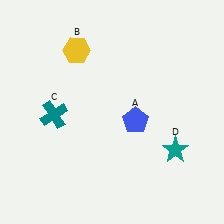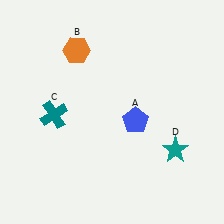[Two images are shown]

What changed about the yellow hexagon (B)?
In Image 1, B is yellow. In Image 2, it changed to orange.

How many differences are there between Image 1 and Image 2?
There is 1 difference between the two images.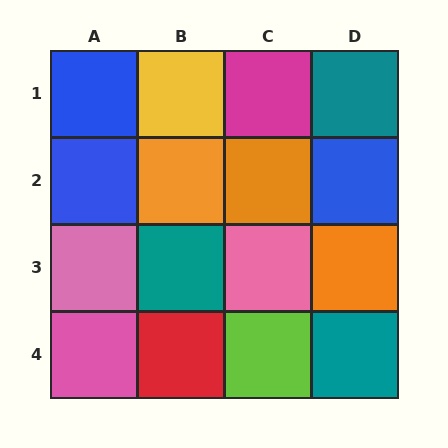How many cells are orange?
3 cells are orange.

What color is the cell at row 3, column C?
Pink.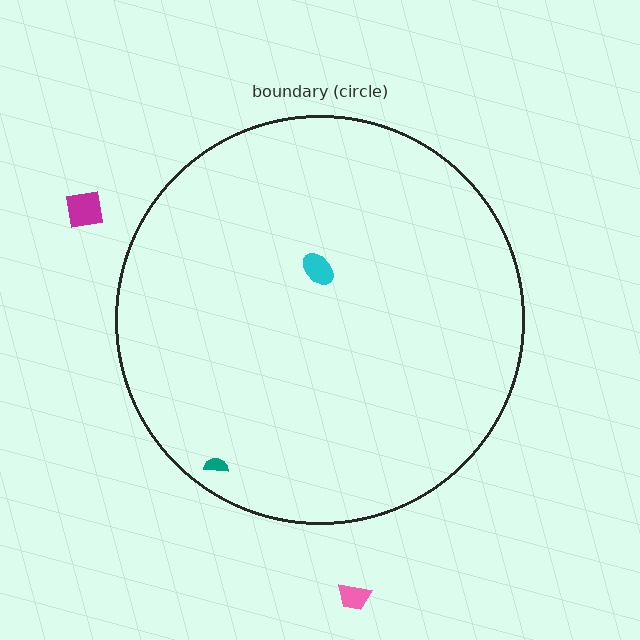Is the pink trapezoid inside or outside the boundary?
Outside.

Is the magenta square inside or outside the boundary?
Outside.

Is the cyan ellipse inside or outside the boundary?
Inside.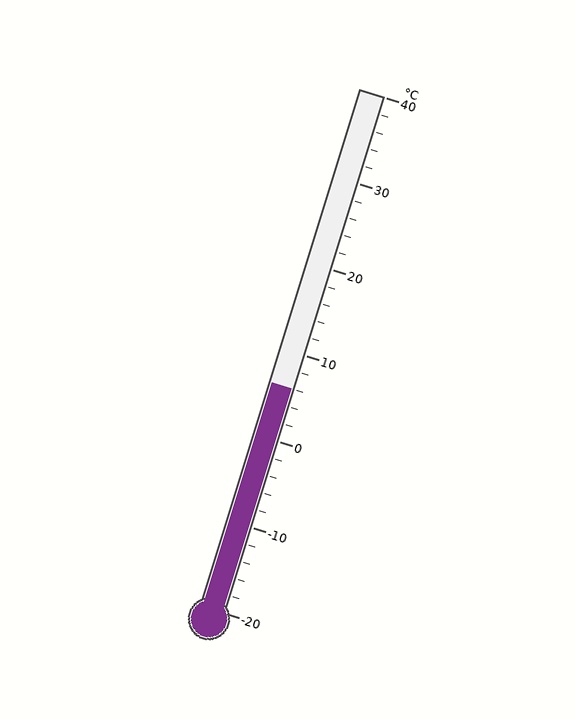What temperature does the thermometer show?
The thermometer shows approximately 6°C.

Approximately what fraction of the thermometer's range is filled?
The thermometer is filled to approximately 45% of its range.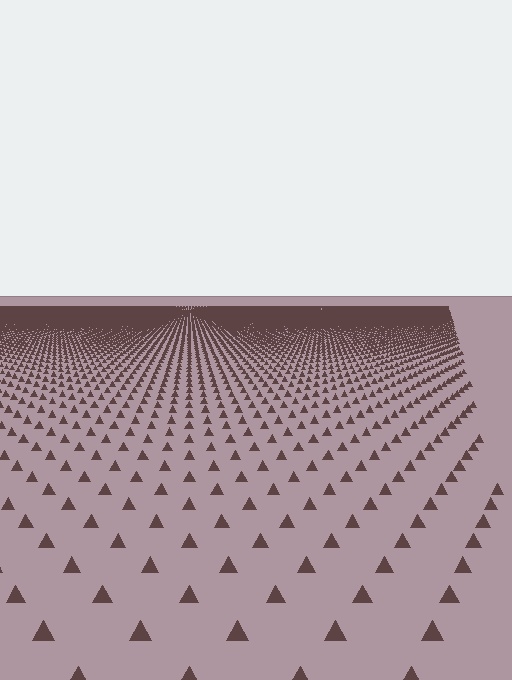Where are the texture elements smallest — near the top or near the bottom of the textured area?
Near the top.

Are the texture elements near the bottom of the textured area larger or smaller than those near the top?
Larger. Near the bottom, elements are closer to the viewer and appear at a bigger on-screen size.